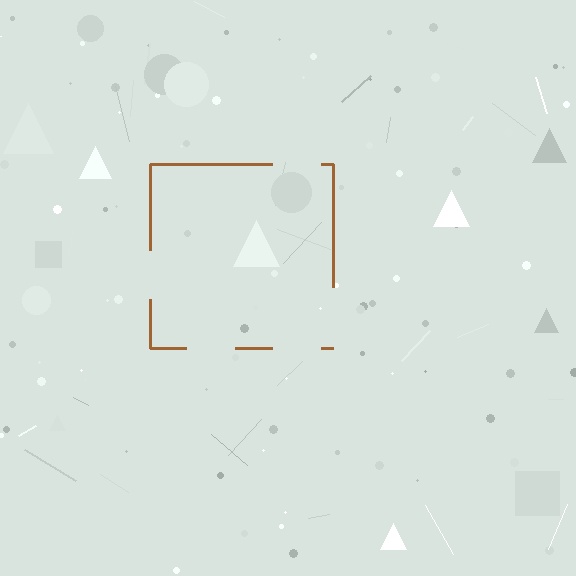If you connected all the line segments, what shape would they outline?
They would outline a square.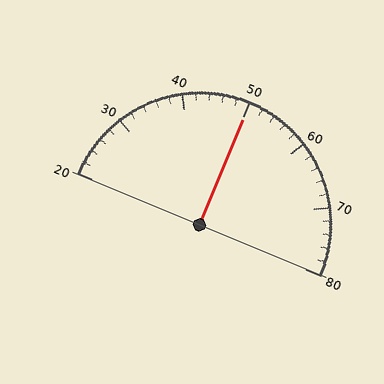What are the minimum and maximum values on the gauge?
The gauge ranges from 20 to 80.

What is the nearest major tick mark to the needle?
The nearest major tick mark is 50.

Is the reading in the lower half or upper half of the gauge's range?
The reading is in the upper half of the range (20 to 80).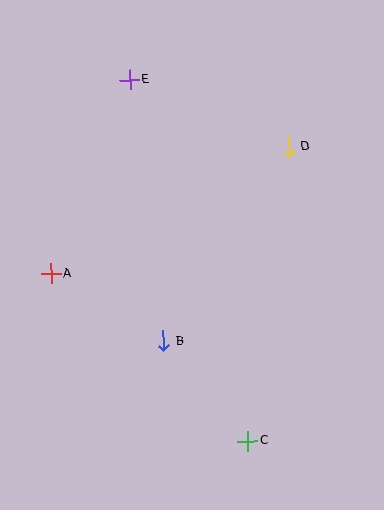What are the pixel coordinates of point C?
Point C is at (248, 441).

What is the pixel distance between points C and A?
The distance between C and A is 258 pixels.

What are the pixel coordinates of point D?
Point D is at (288, 147).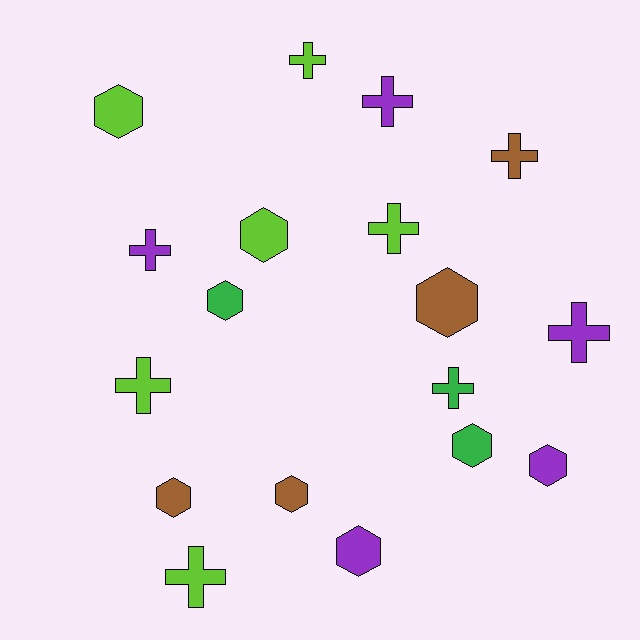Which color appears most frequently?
Lime, with 6 objects.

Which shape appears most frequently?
Cross, with 9 objects.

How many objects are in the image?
There are 18 objects.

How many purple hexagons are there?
There are 2 purple hexagons.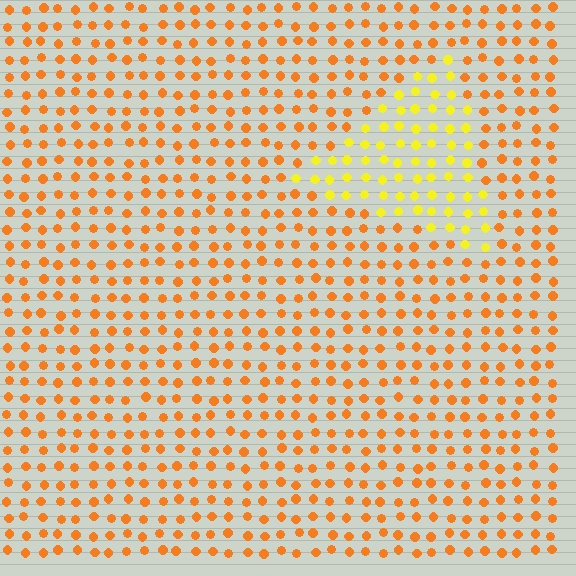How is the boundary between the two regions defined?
The boundary is defined purely by a slight shift in hue (about 33 degrees). Spacing, size, and orientation are identical on both sides.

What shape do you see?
I see a triangle.